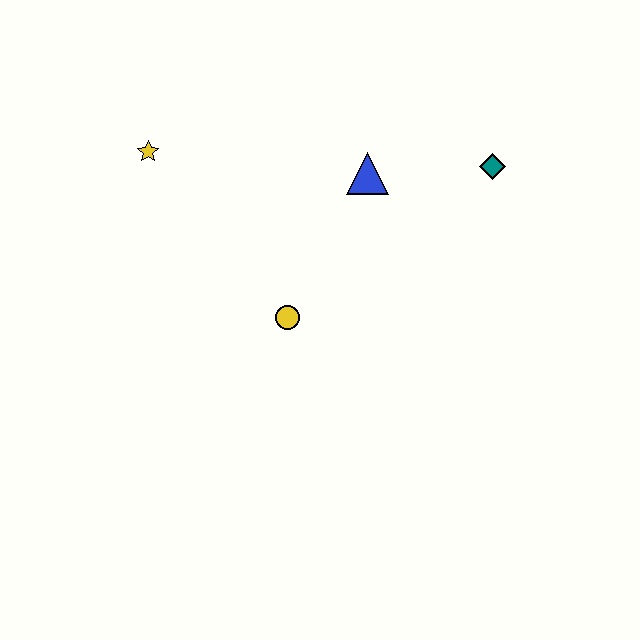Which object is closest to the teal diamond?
The blue triangle is closest to the teal diamond.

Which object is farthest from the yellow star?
The teal diamond is farthest from the yellow star.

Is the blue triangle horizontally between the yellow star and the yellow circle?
No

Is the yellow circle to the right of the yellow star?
Yes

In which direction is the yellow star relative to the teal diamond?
The yellow star is to the left of the teal diamond.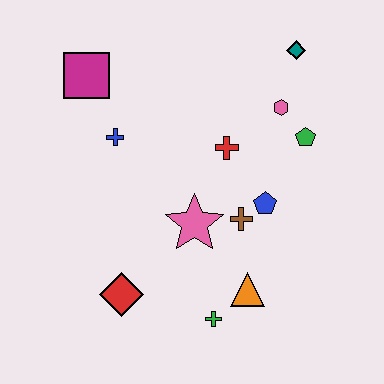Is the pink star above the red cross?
No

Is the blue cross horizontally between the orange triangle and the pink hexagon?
No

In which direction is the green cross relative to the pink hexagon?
The green cross is below the pink hexagon.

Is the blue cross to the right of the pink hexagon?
No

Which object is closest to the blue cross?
The magenta square is closest to the blue cross.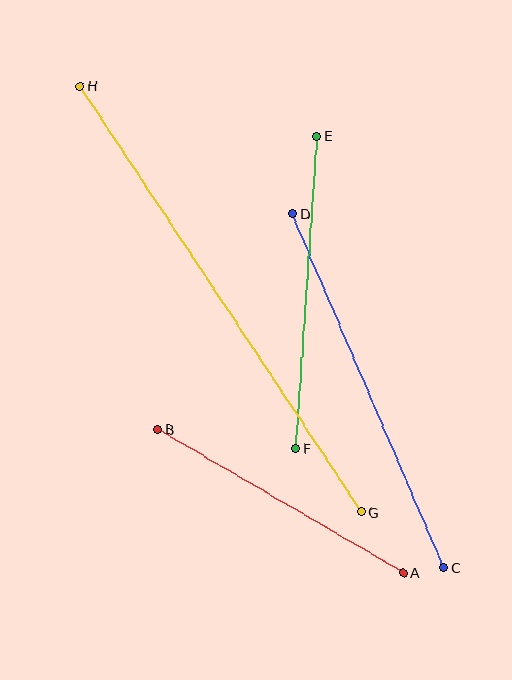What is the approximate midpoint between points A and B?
The midpoint is at approximately (281, 501) pixels.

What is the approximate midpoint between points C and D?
The midpoint is at approximately (368, 390) pixels.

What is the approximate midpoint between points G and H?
The midpoint is at approximately (221, 299) pixels.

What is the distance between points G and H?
The distance is approximately 510 pixels.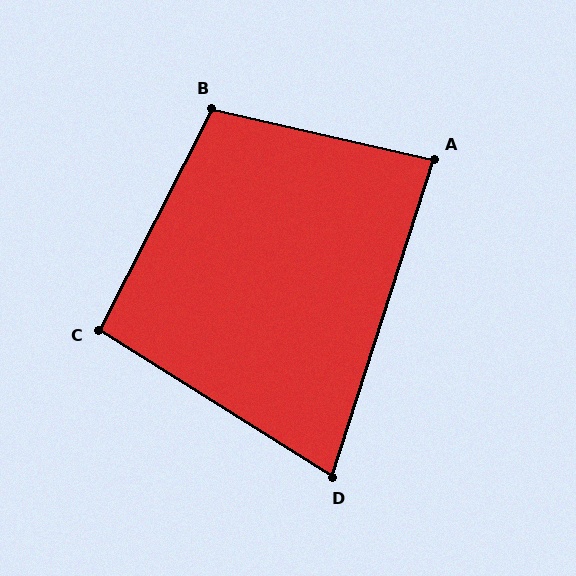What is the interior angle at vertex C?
Approximately 95 degrees (approximately right).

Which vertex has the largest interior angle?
B, at approximately 104 degrees.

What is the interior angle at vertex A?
Approximately 85 degrees (approximately right).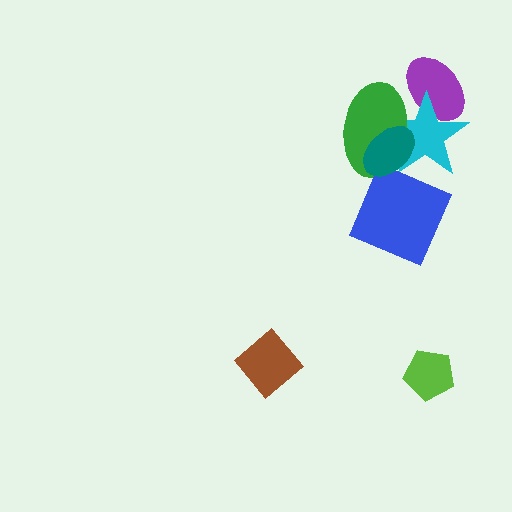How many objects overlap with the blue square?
0 objects overlap with the blue square.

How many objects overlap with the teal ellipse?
2 objects overlap with the teal ellipse.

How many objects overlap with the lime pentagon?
0 objects overlap with the lime pentagon.